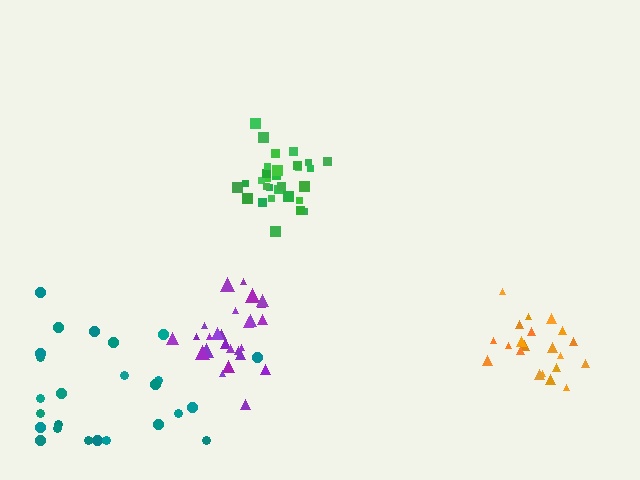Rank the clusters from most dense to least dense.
green, purple, orange, teal.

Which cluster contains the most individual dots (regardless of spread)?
Green (30).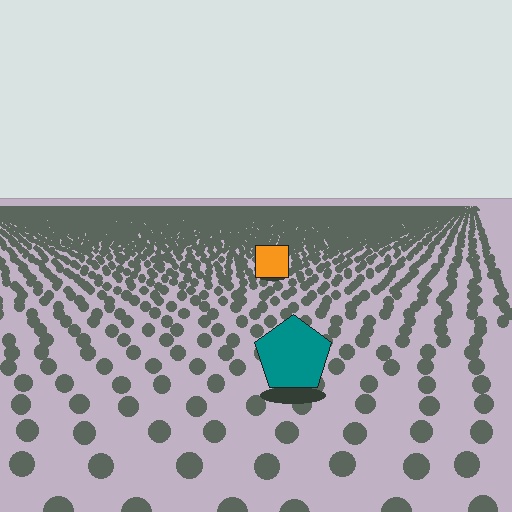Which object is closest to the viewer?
The teal pentagon is closest. The texture marks near it are larger and more spread out.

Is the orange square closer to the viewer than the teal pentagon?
No. The teal pentagon is closer — you can tell from the texture gradient: the ground texture is coarser near it.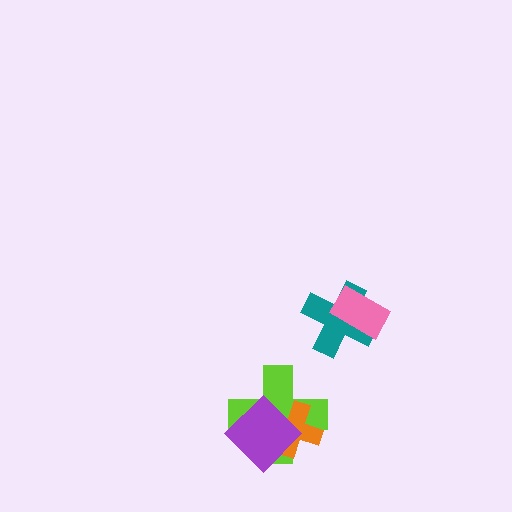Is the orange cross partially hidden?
Yes, it is partially covered by another shape.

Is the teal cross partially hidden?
Yes, it is partially covered by another shape.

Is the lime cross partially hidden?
Yes, it is partially covered by another shape.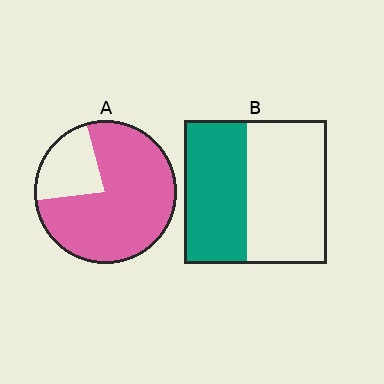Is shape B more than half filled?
No.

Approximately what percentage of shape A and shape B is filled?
A is approximately 80% and B is approximately 45%.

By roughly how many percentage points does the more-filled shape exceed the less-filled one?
By roughly 35 percentage points (A over B).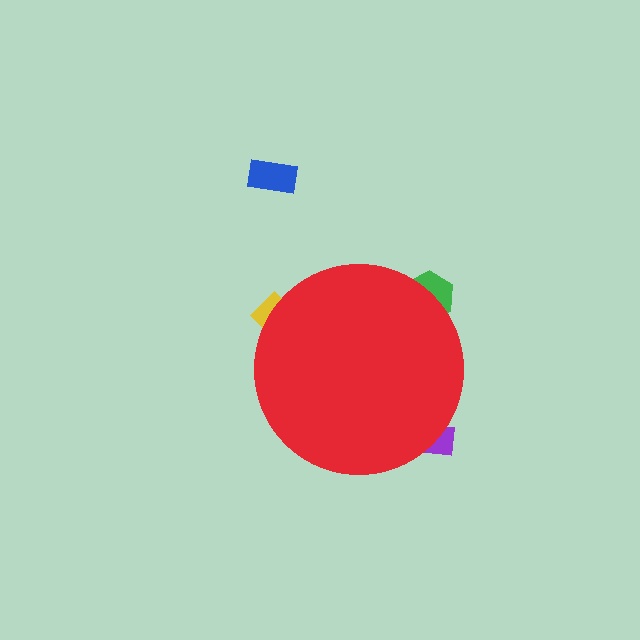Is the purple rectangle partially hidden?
Yes, the purple rectangle is partially hidden behind the red circle.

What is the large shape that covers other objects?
A red circle.